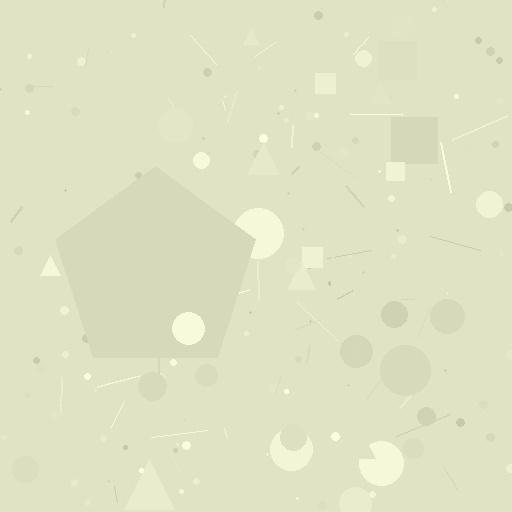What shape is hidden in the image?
A pentagon is hidden in the image.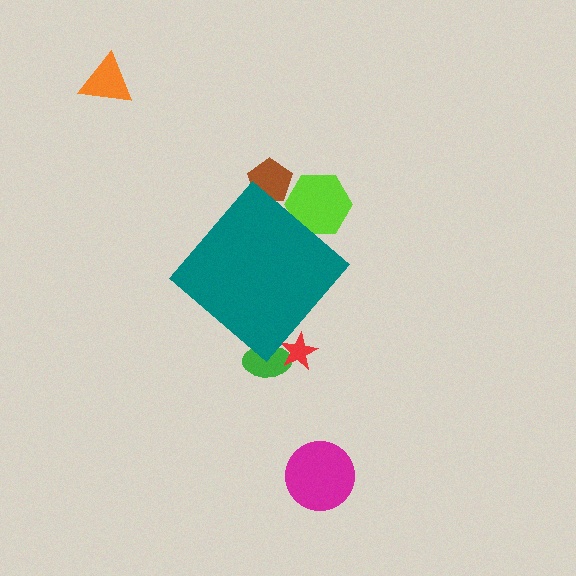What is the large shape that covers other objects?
A teal diamond.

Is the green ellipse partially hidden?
Yes, the green ellipse is partially hidden behind the teal diamond.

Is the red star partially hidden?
Yes, the red star is partially hidden behind the teal diamond.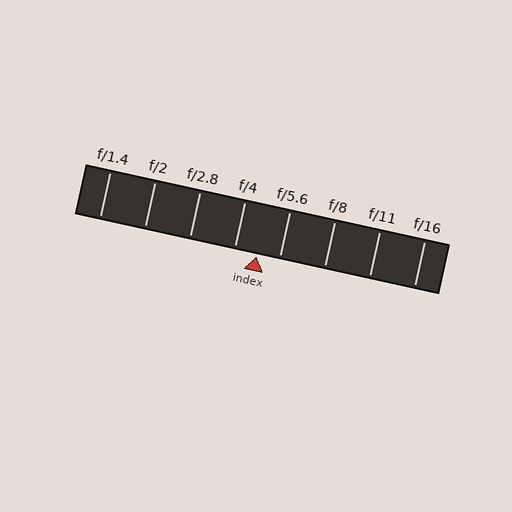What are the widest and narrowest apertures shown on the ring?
The widest aperture shown is f/1.4 and the narrowest is f/16.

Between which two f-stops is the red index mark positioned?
The index mark is between f/4 and f/5.6.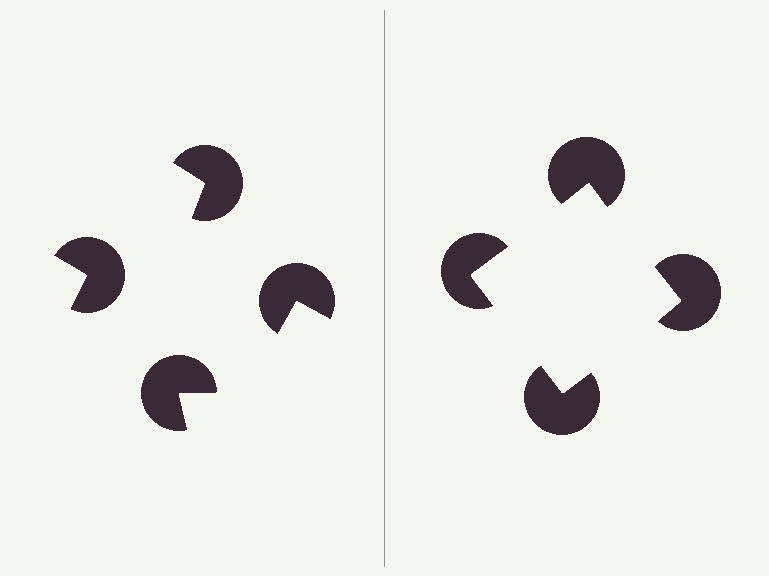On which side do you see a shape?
An illusory square appears on the right side. On the left side the wedge cuts are rotated, so no coherent shape forms.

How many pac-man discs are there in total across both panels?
8 — 4 on each side.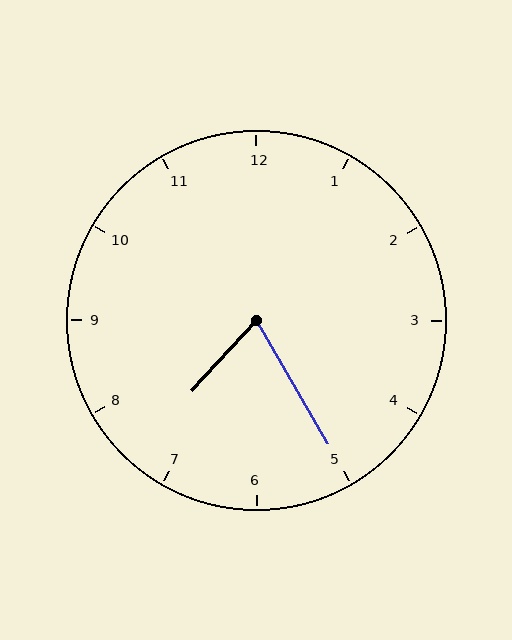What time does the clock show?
7:25.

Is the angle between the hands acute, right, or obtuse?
It is acute.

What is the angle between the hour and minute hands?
Approximately 72 degrees.